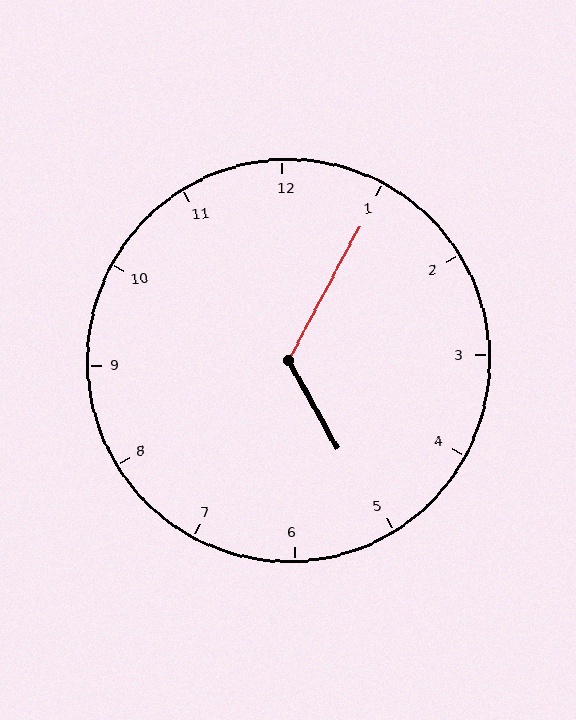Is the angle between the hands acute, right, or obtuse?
It is obtuse.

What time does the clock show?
5:05.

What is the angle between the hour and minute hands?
Approximately 122 degrees.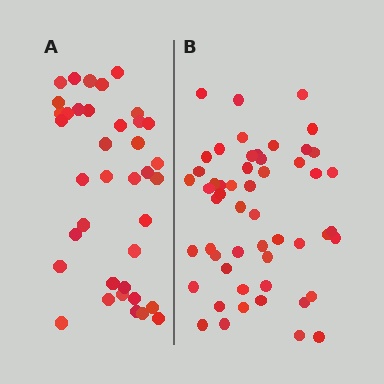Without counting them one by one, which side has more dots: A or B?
Region B (the right region) has more dots.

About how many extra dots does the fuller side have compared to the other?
Region B has approximately 15 more dots than region A.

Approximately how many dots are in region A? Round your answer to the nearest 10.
About 40 dots. (The exact count is 38, which rounds to 40.)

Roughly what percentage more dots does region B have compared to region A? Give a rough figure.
About 40% more.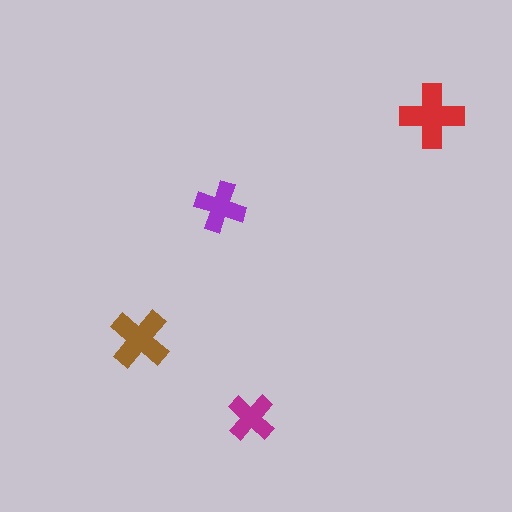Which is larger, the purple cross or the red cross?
The red one.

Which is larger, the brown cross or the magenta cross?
The brown one.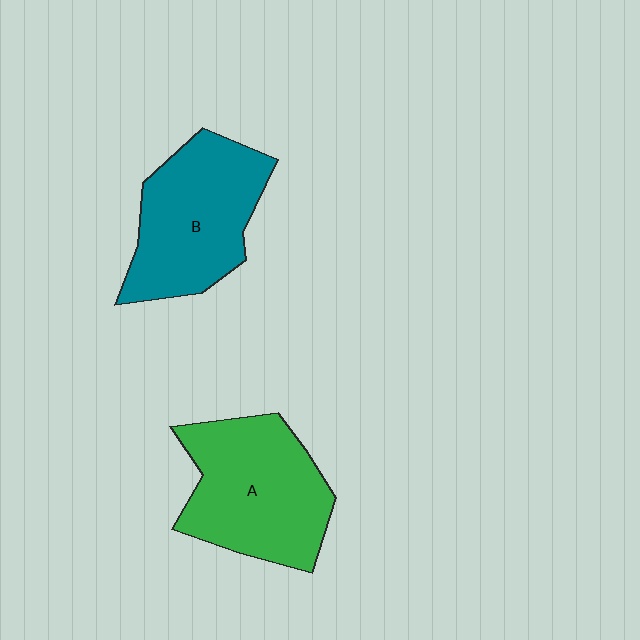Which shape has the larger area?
Shape A (green).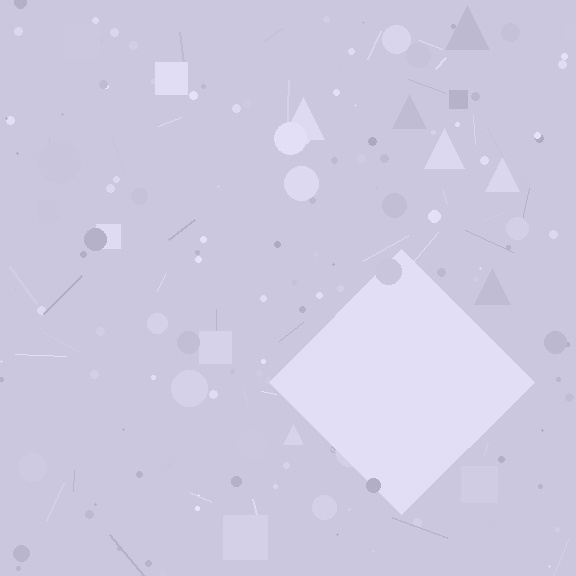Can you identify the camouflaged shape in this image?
The camouflaged shape is a diamond.